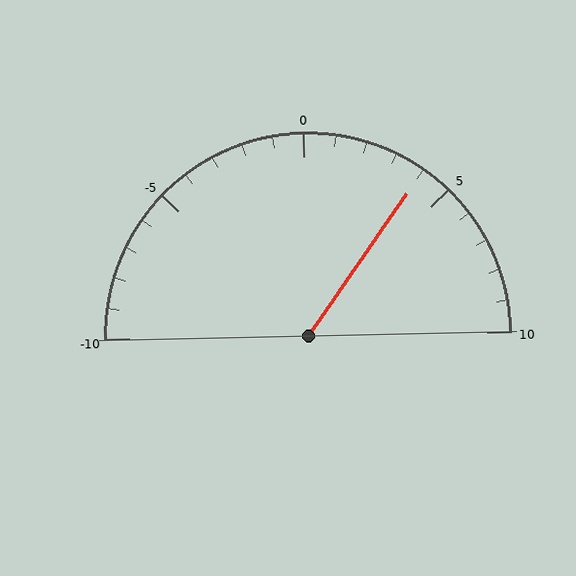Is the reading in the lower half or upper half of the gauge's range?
The reading is in the upper half of the range (-10 to 10).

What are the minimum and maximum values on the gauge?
The gauge ranges from -10 to 10.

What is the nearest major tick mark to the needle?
The nearest major tick mark is 5.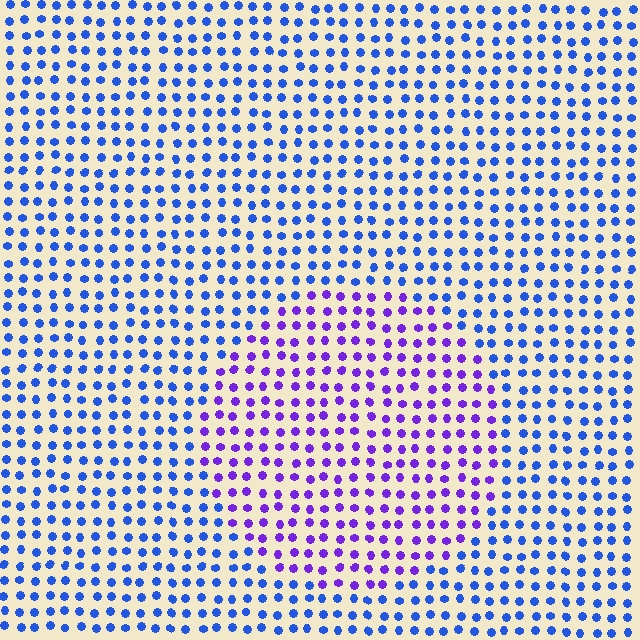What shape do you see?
I see a circle.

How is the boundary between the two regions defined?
The boundary is defined purely by a slight shift in hue (about 43 degrees). Spacing, size, and orientation are identical on both sides.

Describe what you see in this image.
The image is filled with small blue elements in a uniform arrangement. A circle-shaped region is visible where the elements are tinted to a slightly different hue, forming a subtle color boundary.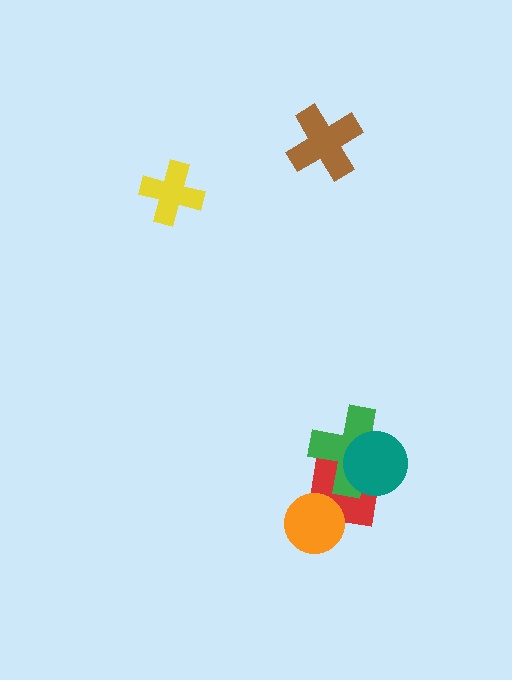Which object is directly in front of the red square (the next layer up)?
The green cross is directly in front of the red square.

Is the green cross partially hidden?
Yes, it is partially covered by another shape.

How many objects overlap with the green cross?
2 objects overlap with the green cross.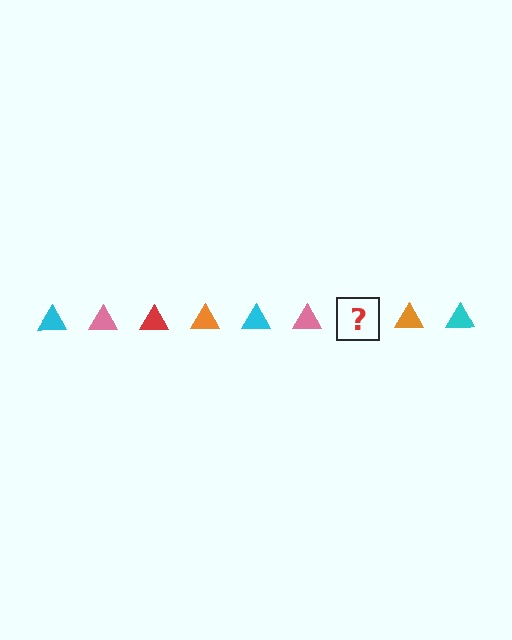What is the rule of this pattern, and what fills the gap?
The rule is that the pattern cycles through cyan, pink, red, orange triangles. The gap should be filled with a red triangle.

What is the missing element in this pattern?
The missing element is a red triangle.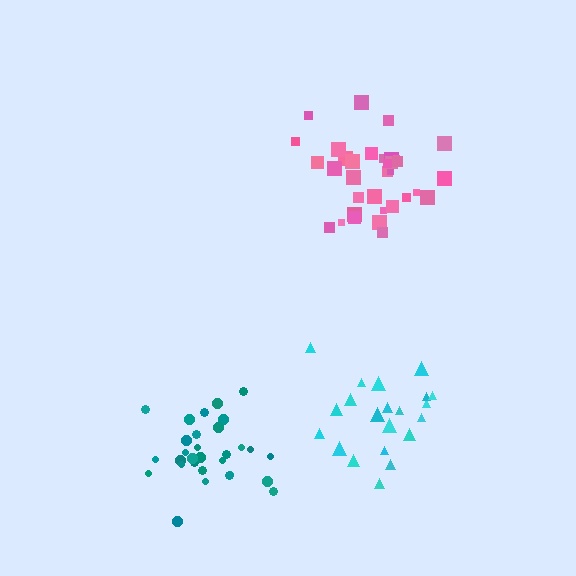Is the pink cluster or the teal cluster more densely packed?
Pink.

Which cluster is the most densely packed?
Pink.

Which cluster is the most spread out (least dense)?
Cyan.